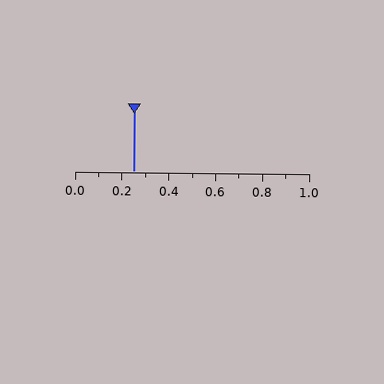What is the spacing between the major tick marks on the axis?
The major ticks are spaced 0.2 apart.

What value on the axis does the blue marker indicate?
The marker indicates approximately 0.25.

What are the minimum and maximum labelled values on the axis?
The axis runs from 0.0 to 1.0.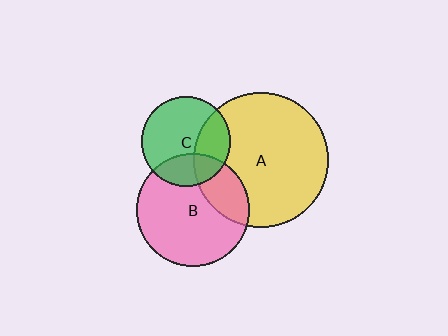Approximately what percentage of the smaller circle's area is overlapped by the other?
Approximately 30%.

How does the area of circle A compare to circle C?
Approximately 2.3 times.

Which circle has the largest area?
Circle A (yellow).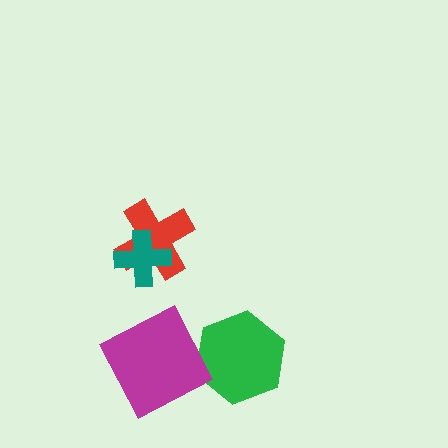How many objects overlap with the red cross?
1 object overlaps with the red cross.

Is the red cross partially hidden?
Yes, it is partially covered by another shape.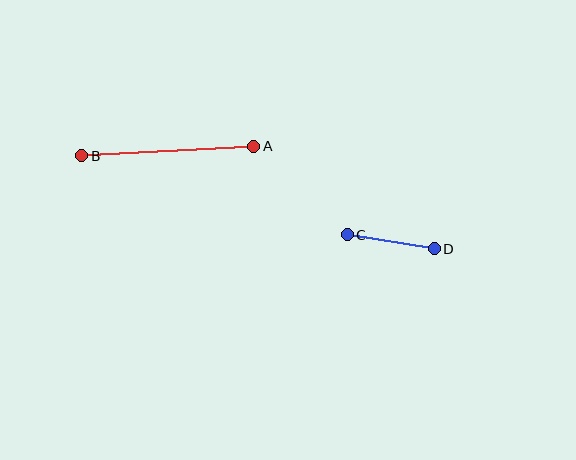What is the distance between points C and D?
The distance is approximately 88 pixels.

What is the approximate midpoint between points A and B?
The midpoint is at approximately (168, 151) pixels.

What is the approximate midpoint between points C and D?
The midpoint is at approximately (391, 242) pixels.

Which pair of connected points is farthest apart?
Points A and B are farthest apart.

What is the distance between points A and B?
The distance is approximately 172 pixels.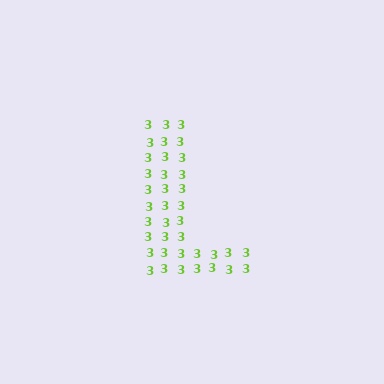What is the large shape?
The large shape is the letter L.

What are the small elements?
The small elements are digit 3's.